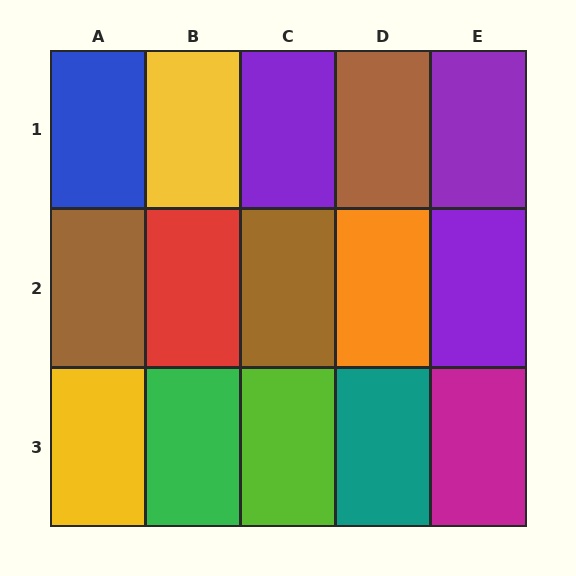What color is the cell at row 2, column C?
Brown.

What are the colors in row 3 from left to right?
Yellow, green, lime, teal, magenta.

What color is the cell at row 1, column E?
Purple.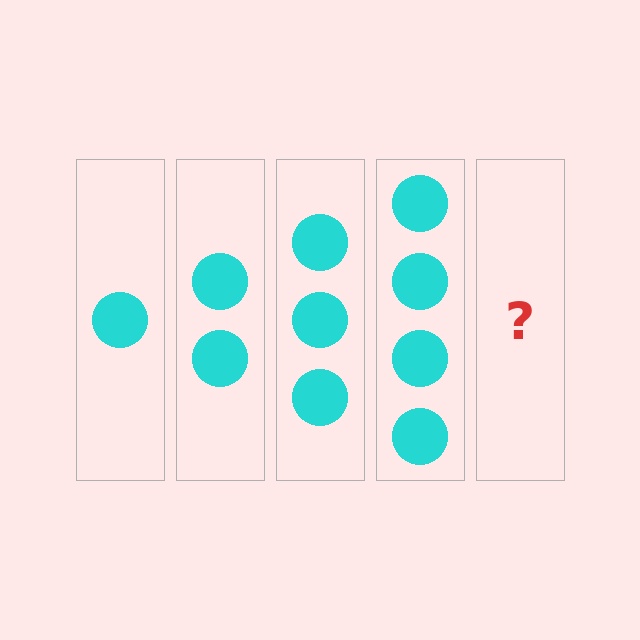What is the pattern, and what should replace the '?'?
The pattern is that each step adds one more circle. The '?' should be 5 circles.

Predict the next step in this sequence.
The next step is 5 circles.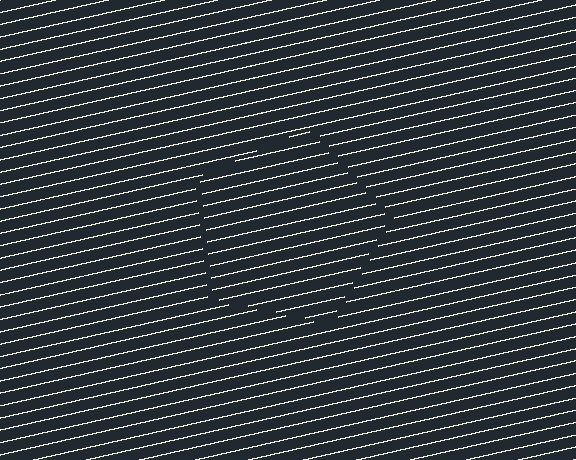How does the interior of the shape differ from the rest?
The interior of the shape contains the same grating, shifted by half a period — the contour is defined by the phase discontinuity where line-ends from the inner and outer gratings abut.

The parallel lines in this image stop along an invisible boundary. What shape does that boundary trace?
An illusory pentagon. The interior of the shape contains the same grating, shifted by half a period — the contour is defined by the phase discontinuity where line-ends from the inner and outer gratings abut.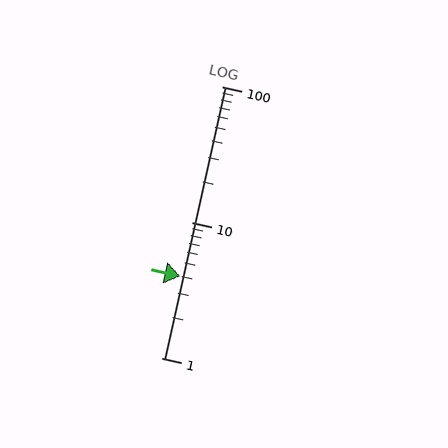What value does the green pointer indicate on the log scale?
The pointer indicates approximately 4.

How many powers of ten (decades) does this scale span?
The scale spans 2 decades, from 1 to 100.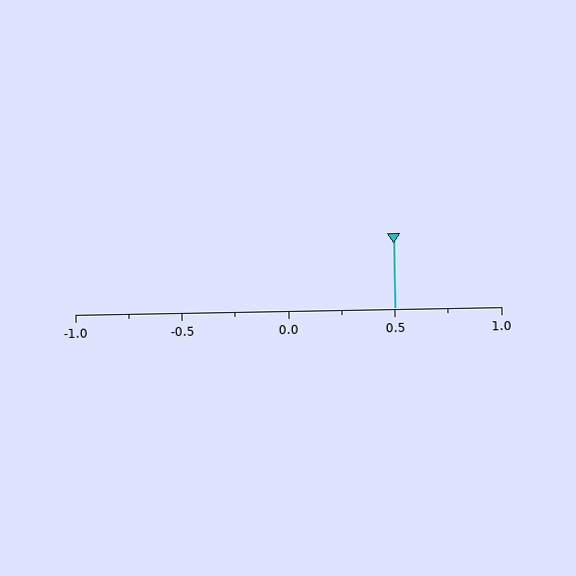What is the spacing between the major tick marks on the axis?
The major ticks are spaced 0.5 apart.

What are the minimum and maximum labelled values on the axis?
The axis runs from -1.0 to 1.0.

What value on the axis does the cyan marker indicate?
The marker indicates approximately 0.5.